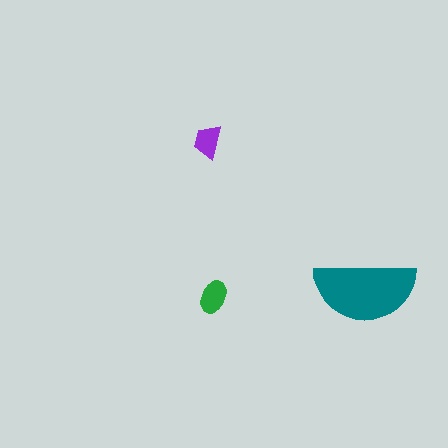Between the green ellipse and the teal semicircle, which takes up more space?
The teal semicircle.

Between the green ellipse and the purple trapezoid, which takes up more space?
The green ellipse.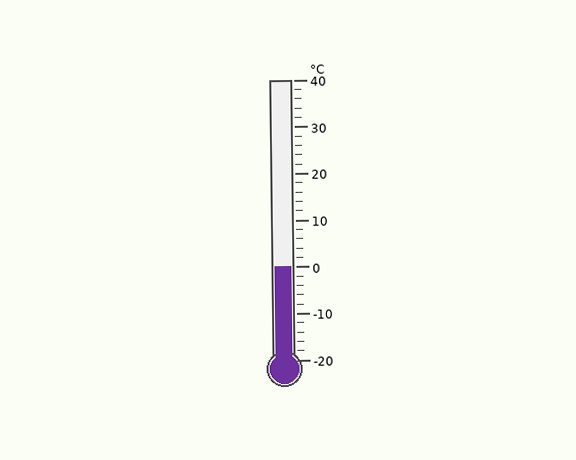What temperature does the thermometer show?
The thermometer shows approximately 0°C.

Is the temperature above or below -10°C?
The temperature is above -10°C.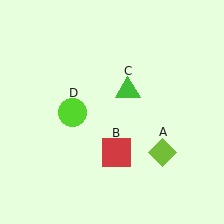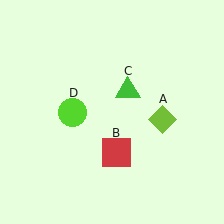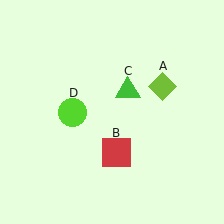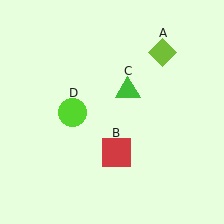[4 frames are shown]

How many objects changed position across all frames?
1 object changed position: lime diamond (object A).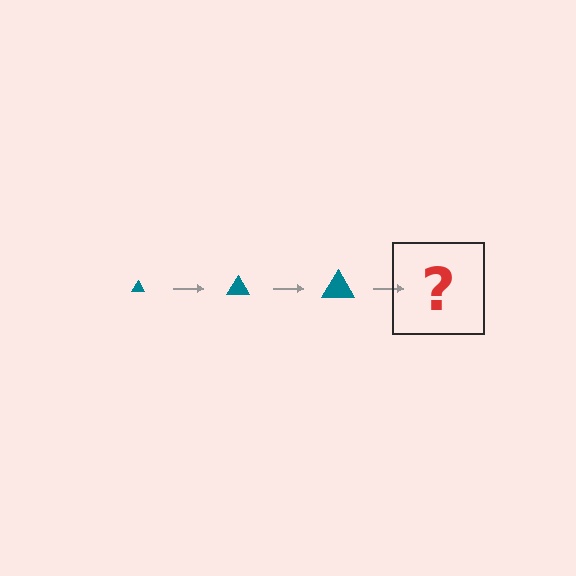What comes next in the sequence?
The next element should be a teal triangle, larger than the previous one.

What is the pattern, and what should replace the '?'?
The pattern is that the triangle gets progressively larger each step. The '?' should be a teal triangle, larger than the previous one.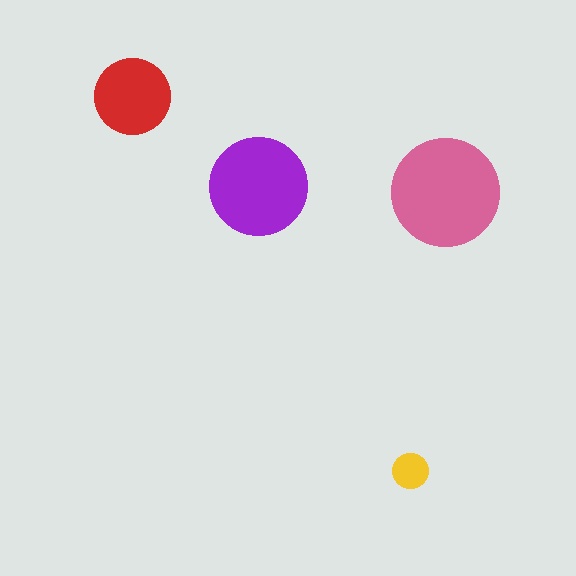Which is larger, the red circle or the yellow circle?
The red one.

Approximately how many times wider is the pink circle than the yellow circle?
About 3 times wider.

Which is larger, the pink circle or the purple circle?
The pink one.